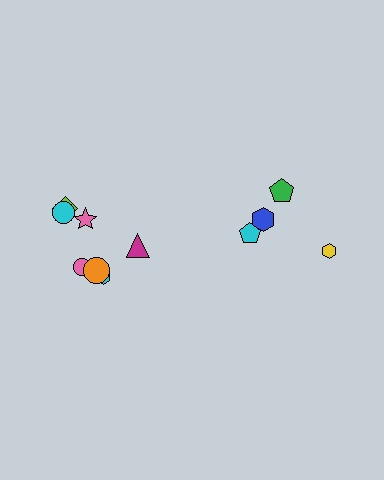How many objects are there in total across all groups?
There are 11 objects.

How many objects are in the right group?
There are 4 objects.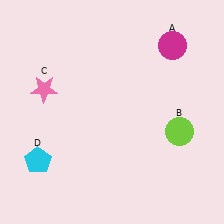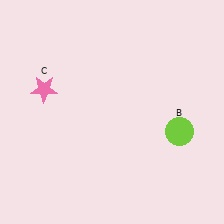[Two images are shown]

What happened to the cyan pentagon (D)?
The cyan pentagon (D) was removed in Image 2. It was in the bottom-left area of Image 1.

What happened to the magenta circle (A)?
The magenta circle (A) was removed in Image 2. It was in the top-right area of Image 1.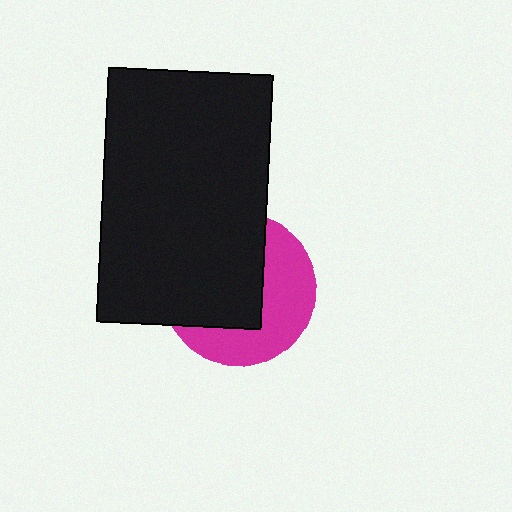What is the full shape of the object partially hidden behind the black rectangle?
The partially hidden object is a magenta circle.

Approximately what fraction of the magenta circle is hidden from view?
Roughly 56% of the magenta circle is hidden behind the black rectangle.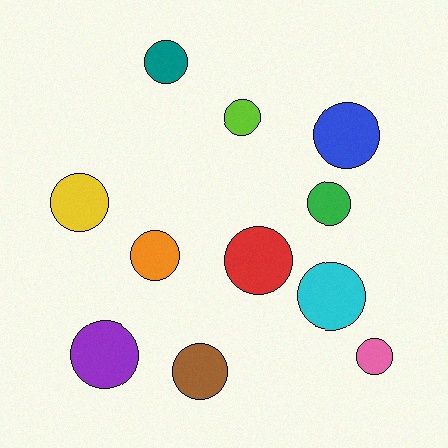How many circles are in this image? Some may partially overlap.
There are 11 circles.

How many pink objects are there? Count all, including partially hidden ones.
There is 1 pink object.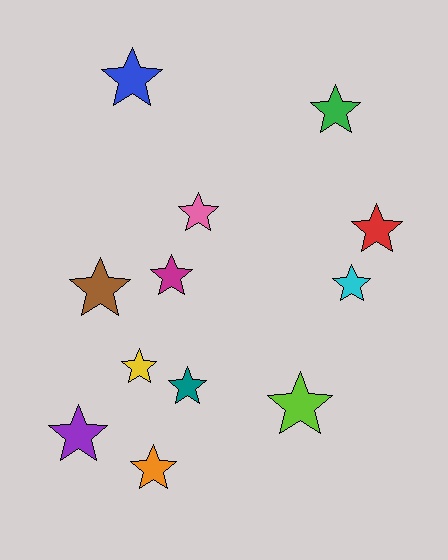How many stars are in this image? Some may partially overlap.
There are 12 stars.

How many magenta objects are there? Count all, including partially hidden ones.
There is 1 magenta object.